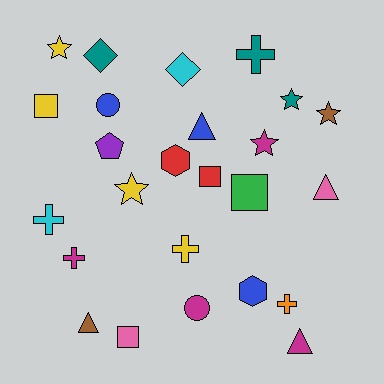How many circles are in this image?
There are 2 circles.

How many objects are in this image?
There are 25 objects.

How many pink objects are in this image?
There are 2 pink objects.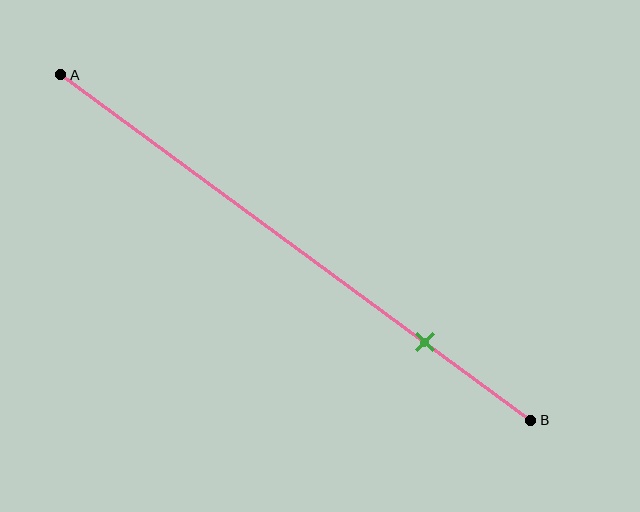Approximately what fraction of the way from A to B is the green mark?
The green mark is approximately 75% of the way from A to B.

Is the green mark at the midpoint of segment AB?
No, the mark is at about 75% from A, not at the 50% midpoint.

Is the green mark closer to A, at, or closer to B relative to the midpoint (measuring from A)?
The green mark is closer to point B than the midpoint of segment AB.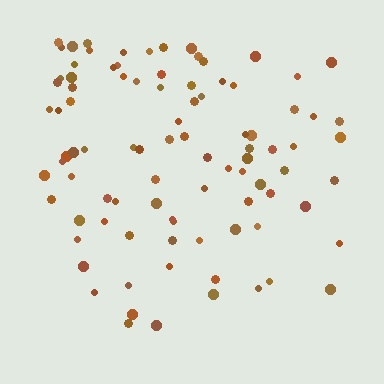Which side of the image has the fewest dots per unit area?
The bottom.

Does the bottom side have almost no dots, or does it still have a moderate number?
Still a moderate number, just noticeably fewer than the top.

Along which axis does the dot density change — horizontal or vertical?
Vertical.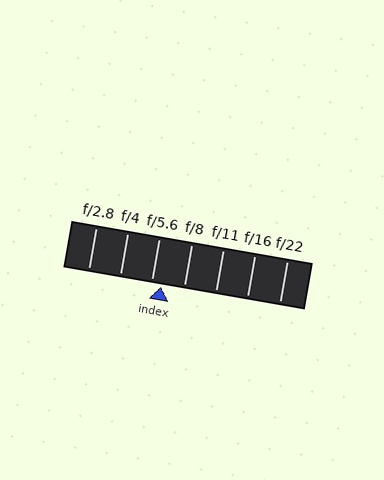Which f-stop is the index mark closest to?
The index mark is closest to f/5.6.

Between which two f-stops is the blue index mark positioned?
The index mark is between f/5.6 and f/8.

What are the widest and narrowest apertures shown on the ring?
The widest aperture shown is f/2.8 and the narrowest is f/22.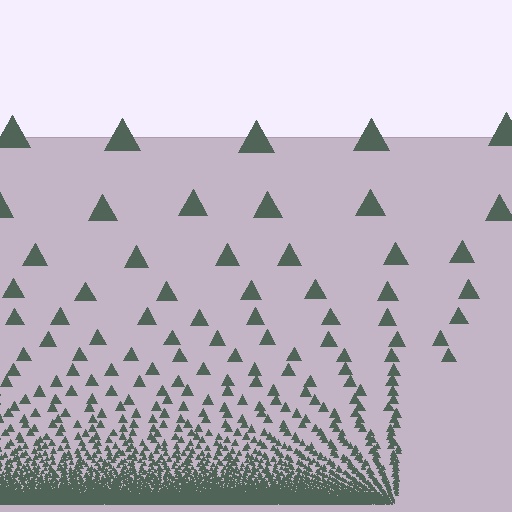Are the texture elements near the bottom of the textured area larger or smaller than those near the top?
Smaller. The gradient is inverted — elements near the bottom are smaller and denser.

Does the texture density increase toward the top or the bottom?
Density increases toward the bottom.